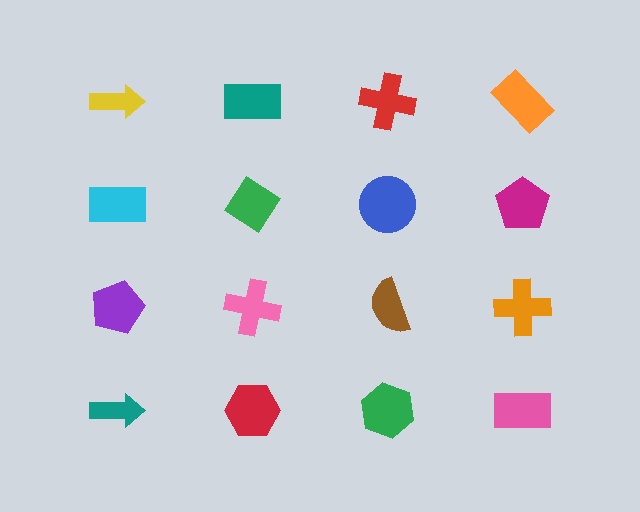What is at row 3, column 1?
A purple pentagon.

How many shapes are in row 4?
4 shapes.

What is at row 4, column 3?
A green hexagon.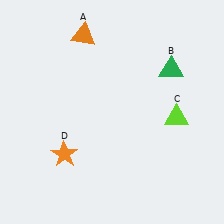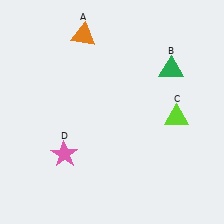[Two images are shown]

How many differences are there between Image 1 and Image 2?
There is 1 difference between the two images.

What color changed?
The star (D) changed from orange in Image 1 to pink in Image 2.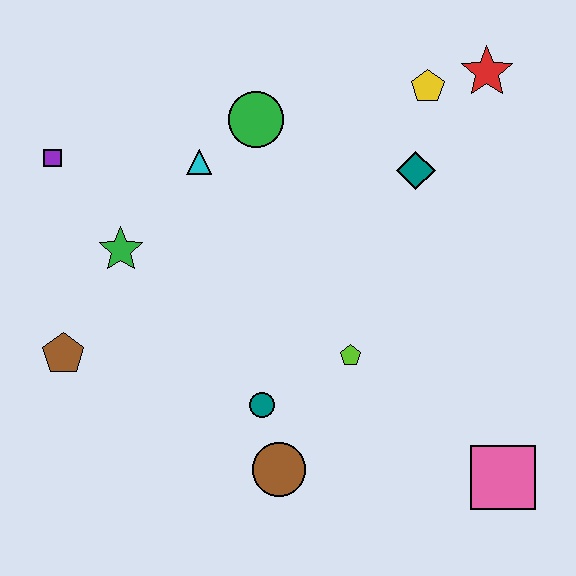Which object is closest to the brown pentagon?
The green star is closest to the brown pentagon.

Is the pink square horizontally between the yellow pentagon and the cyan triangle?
No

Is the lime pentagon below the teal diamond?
Yes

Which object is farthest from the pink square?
The purple square is farthest from the pink square.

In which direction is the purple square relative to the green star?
The purple square is above the green star.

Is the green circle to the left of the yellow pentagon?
Yes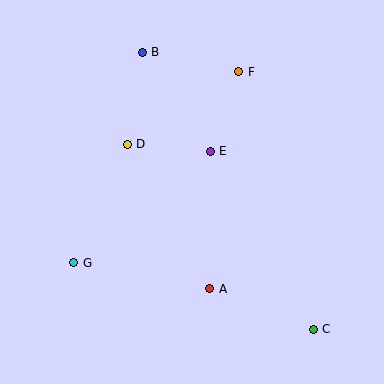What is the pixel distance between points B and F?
The distance between B and F is 99 pixels.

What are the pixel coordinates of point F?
Point F is at (239, 72).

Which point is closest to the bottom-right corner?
Point C is closest to the bottom-right corner.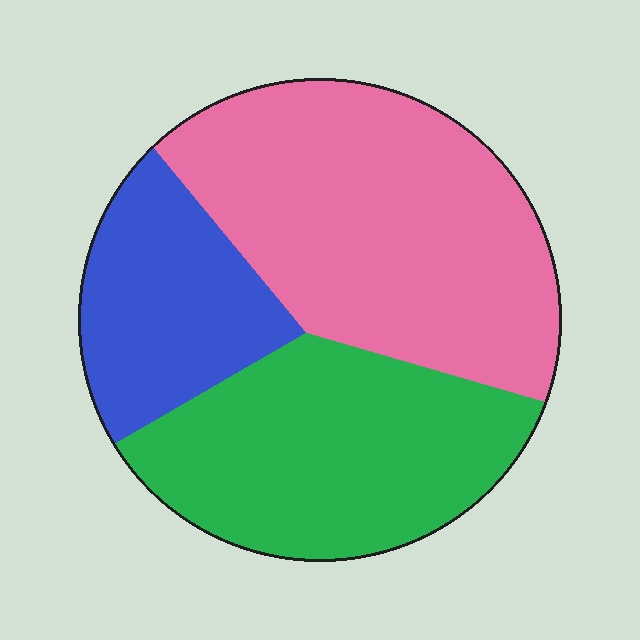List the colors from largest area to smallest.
From largest to smallest: pink, green, blue.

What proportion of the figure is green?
Green takes up about one third (1/3) of the figure.